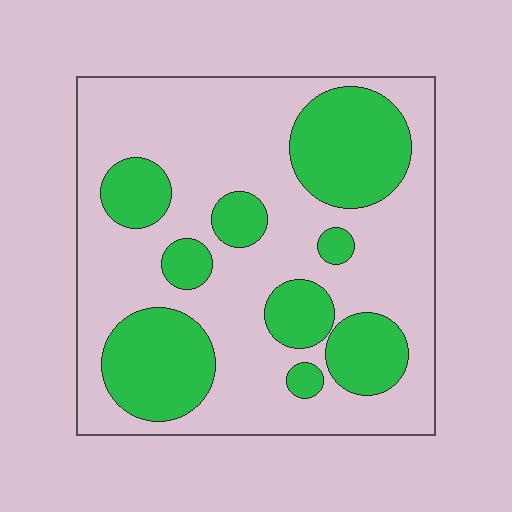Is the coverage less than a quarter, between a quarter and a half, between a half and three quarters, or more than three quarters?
Between a quarter and a half.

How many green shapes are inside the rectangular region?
9.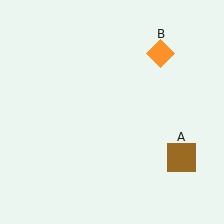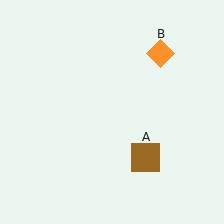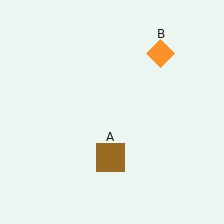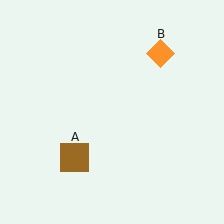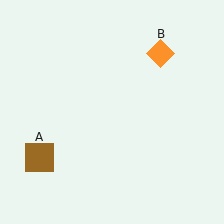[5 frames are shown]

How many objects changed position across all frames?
1 object changed position: brown square (object A).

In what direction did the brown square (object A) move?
The brown square (object A) moved left.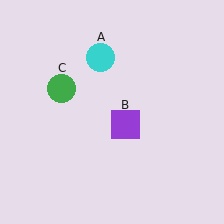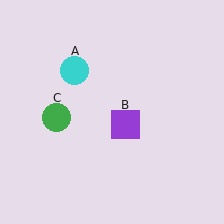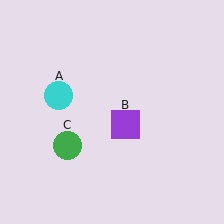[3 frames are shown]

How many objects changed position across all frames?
2 objects changed position: cyan circle (object A), green circle (object C).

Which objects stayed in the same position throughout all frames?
Purple square (object B) remained stationary.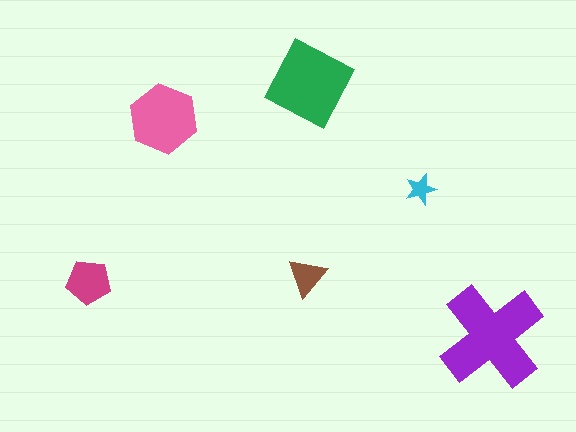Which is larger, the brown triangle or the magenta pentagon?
The magenta pentagon.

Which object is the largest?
The purple cross.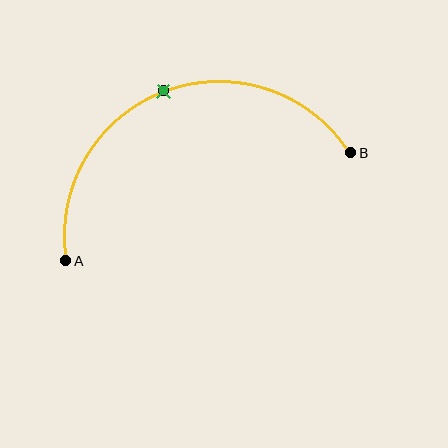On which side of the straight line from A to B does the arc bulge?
The arc bulges above the straight line connecting A and B.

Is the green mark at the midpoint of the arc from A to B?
Yes. The green mark lies on the arc at equal arc-length from both A and B — it is the arc midpoint.